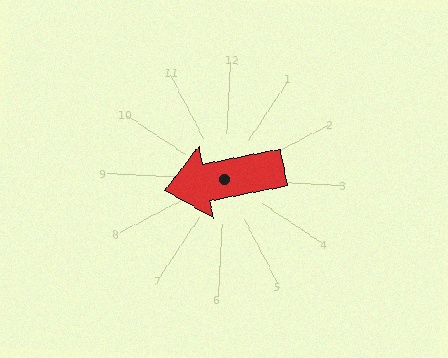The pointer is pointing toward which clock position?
Roughly 9 o'clock.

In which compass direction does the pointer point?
West.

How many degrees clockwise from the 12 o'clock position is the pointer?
Approximately 256 degrees.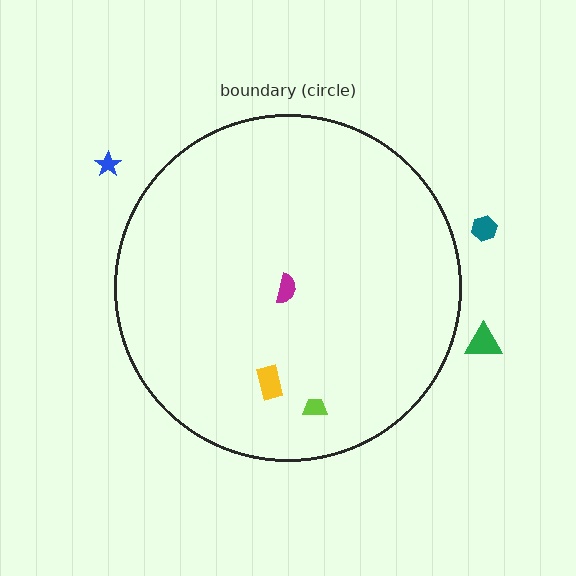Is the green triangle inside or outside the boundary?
Outside.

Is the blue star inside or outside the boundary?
Outside.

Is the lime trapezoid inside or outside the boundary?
Inside.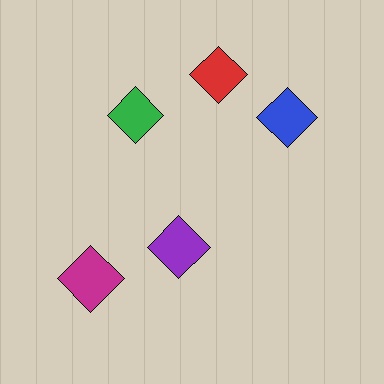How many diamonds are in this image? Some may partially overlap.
There are 5 diamonds.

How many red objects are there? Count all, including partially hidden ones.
There is 1 red object.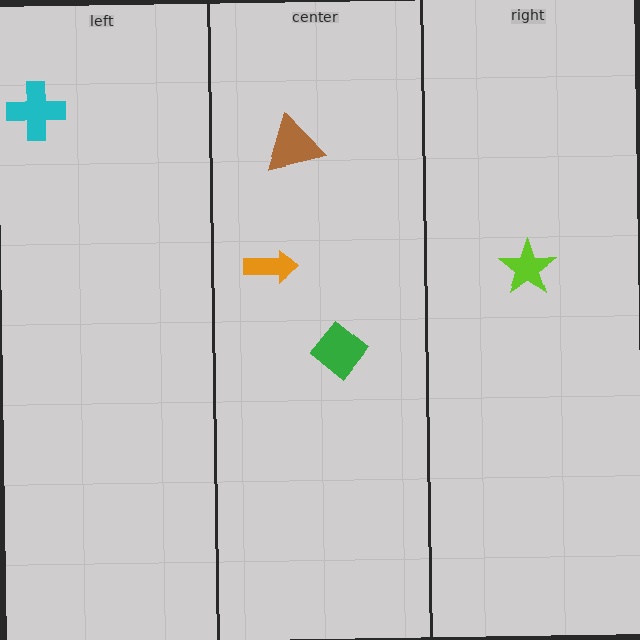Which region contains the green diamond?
The center region.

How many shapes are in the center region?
3.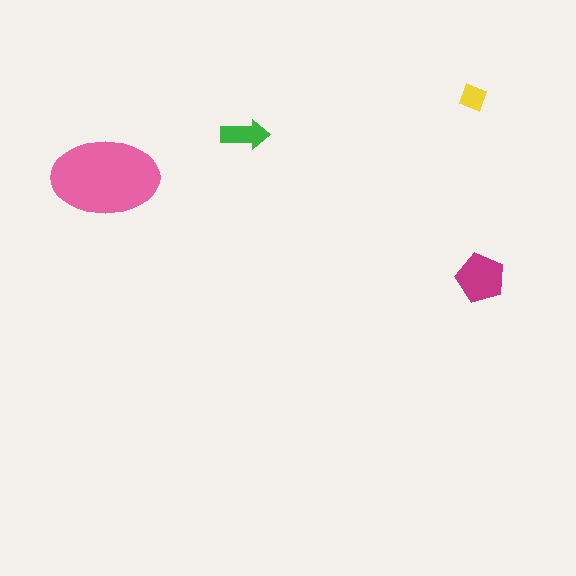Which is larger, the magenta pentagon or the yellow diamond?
The magenta pentagon.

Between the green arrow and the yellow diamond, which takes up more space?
The green arrow.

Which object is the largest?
The pink ellipse.